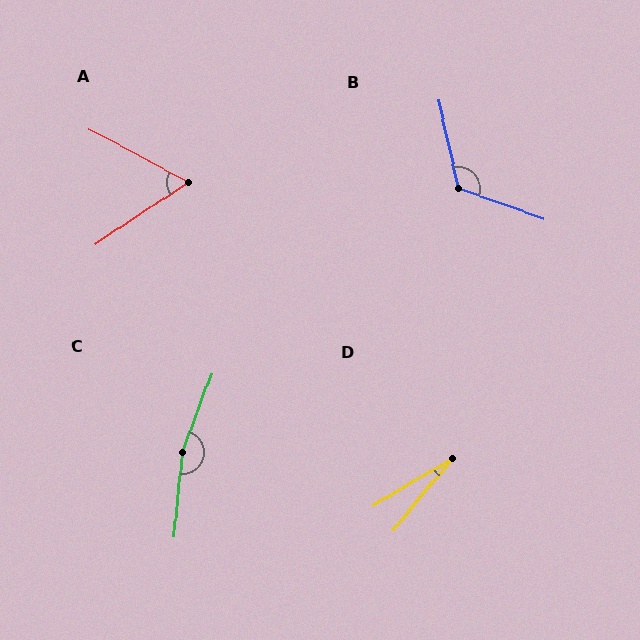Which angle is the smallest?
D, at approximately 20 degrees.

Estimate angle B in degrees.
Approximately 121 degrees.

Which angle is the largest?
C, at approximately 166 degrees.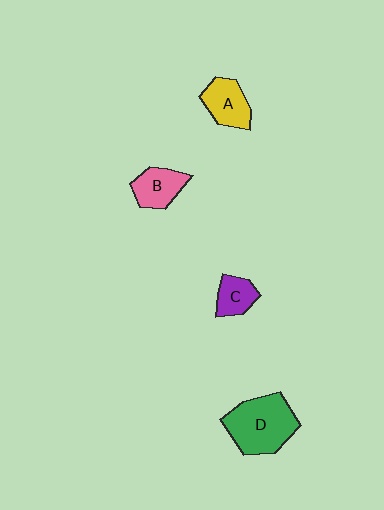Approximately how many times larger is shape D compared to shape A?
Approximately 1.8 times.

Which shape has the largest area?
Shape D (green).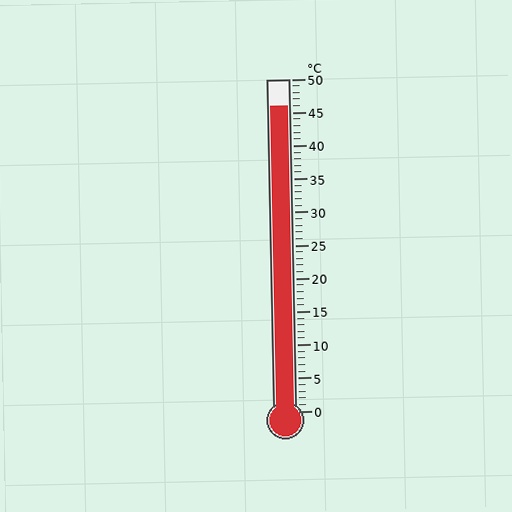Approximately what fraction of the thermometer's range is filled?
The thermometer is filled to approximately 90% of its range.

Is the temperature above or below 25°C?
The temperature is above 25°C.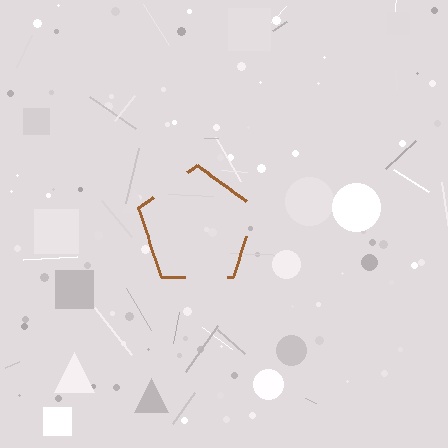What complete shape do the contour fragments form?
The contour fragments form a pentagon.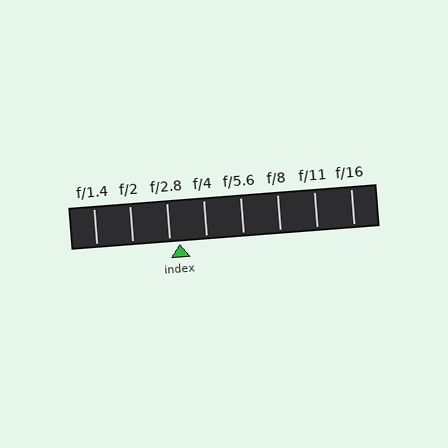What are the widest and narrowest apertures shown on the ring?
The widest aperture shown is f/1.4 and the narrowest is f/16.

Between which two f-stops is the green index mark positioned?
The index mark is between f/2.8 and f/4.